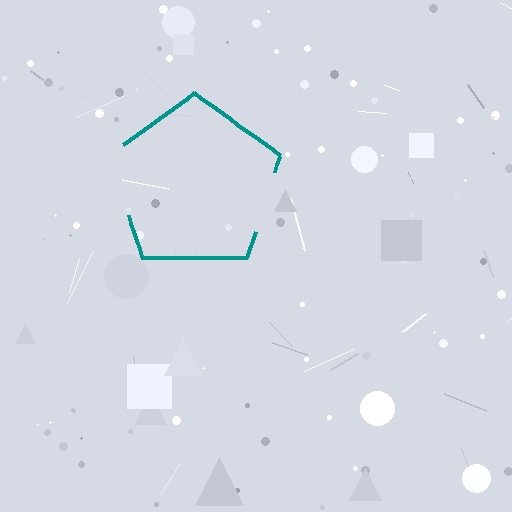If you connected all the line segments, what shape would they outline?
They would outline a pentagon.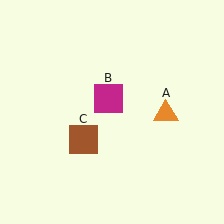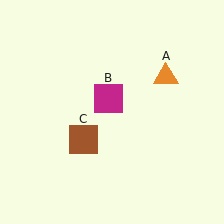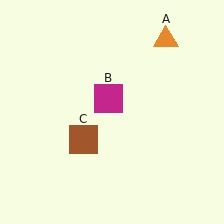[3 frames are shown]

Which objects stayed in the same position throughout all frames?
Magenta square (object B) and brown square (object C) remained stationary.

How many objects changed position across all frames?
1 object changed position: orange triangle (object A).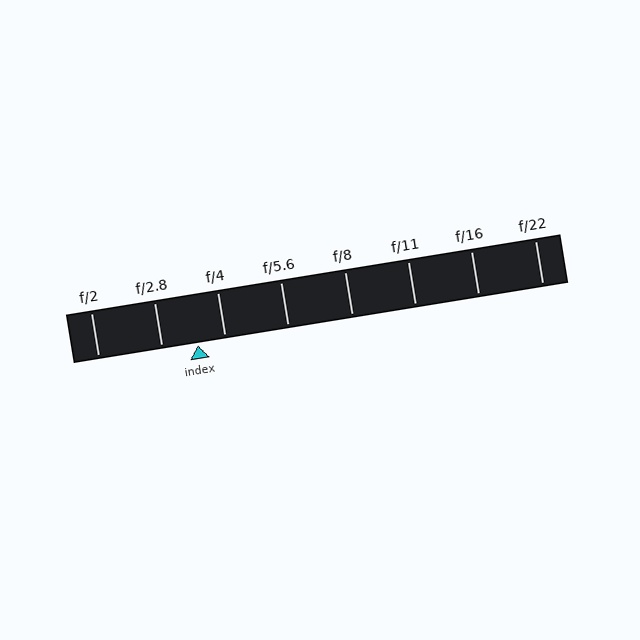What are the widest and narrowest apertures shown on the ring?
The widest aperture shown is f/2 and the narrowest is f/22.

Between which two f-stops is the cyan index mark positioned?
The index mark is between f/2.8 and f/4.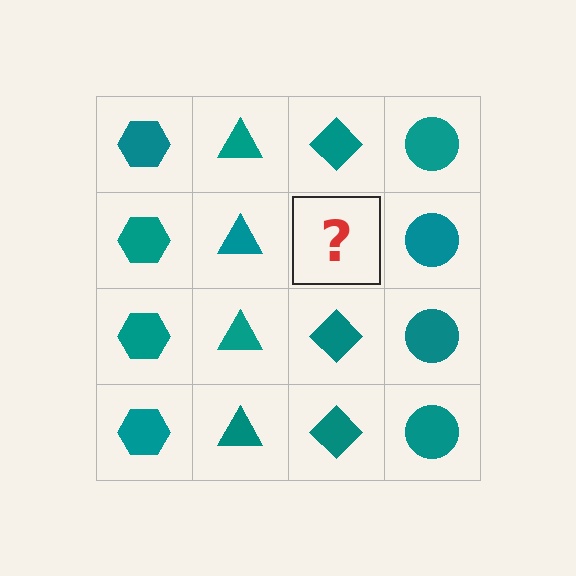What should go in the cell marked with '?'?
The missing cell should contain a teal diamond.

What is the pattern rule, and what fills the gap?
The rule is that each column has a consistent shape. The gap should be filled with a teal diamond.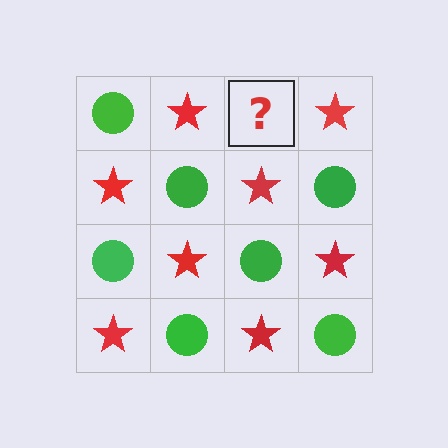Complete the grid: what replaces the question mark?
The question mark should be replaced with a green circle.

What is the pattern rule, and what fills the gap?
The rule is that it alternates green circle and red star in a checkerboard pattern. The gap should be filled with a green circle.